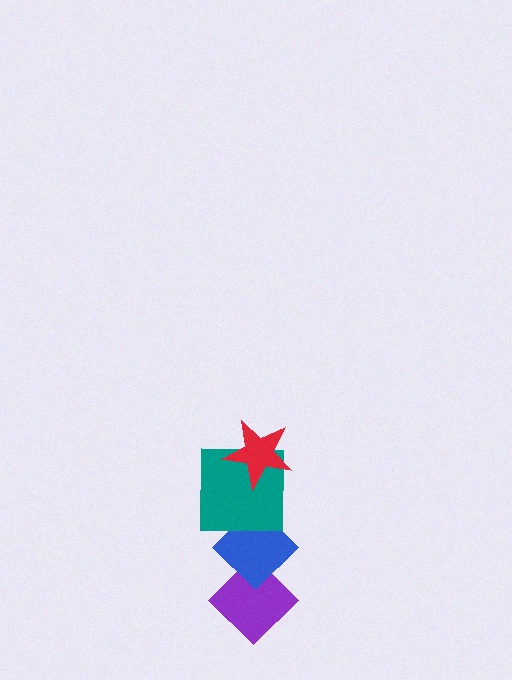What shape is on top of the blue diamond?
The teal square is on top of the blue diamond.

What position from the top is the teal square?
The teal square is 2nd from the top.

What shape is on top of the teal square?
The red star is on top of the teal square.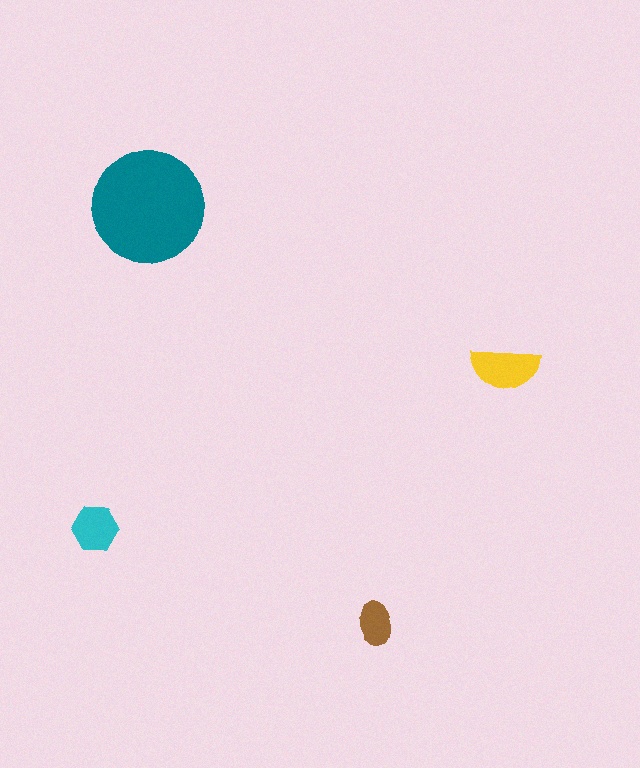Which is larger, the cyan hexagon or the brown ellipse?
The cyan hexagon.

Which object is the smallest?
The brown ellipse.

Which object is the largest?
The teal circle.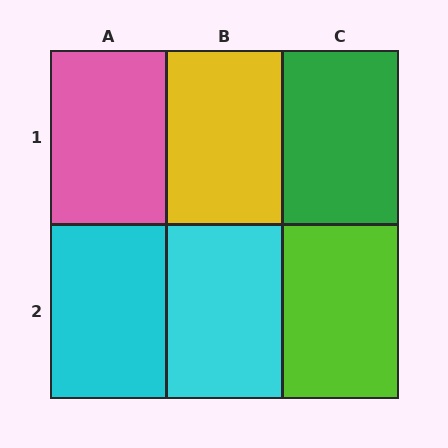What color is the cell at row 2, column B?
Cyan.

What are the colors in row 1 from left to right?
Pink, yellow, green.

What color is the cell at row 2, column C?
Lime.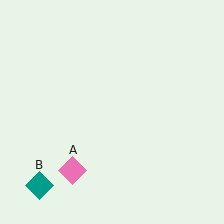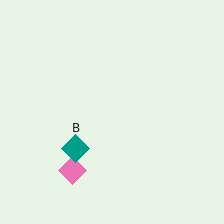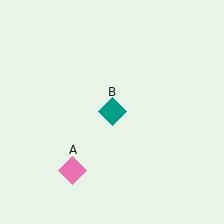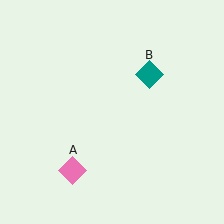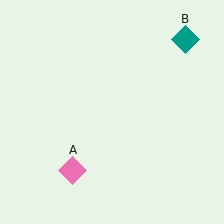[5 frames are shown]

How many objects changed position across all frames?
1 object changed position: teal diamond (object B).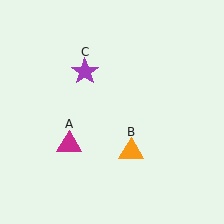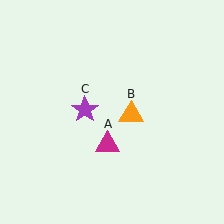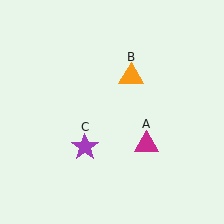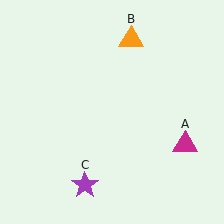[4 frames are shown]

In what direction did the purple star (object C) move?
The purple star (object C) moved down.